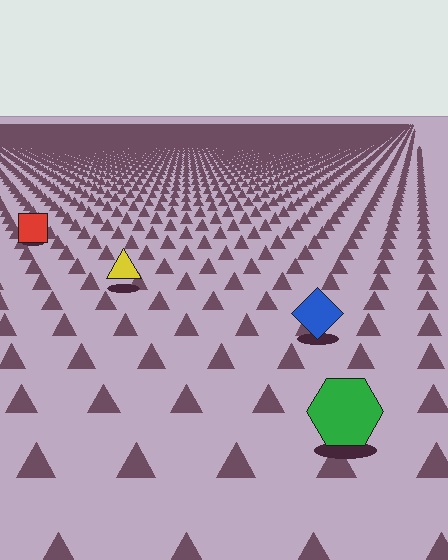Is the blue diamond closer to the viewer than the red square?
Yes. The blue diamond is closer — you can tell from the texture gradient: the ground texture is coarser near it.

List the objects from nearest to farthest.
From nearest to farthest: the green hexagon, the blue diamond, the yellow triangle, the red square.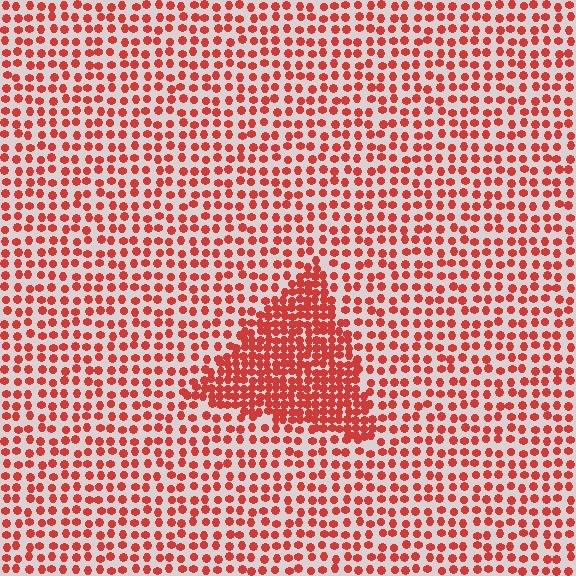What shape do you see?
I see a triangle.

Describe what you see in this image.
The image contains small red elements arranged at two different densities. A triangle-shaped region is visible where the elements are more densely packed than the surrounding area.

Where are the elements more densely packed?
The elements are more densely packed inside the triangle boundary.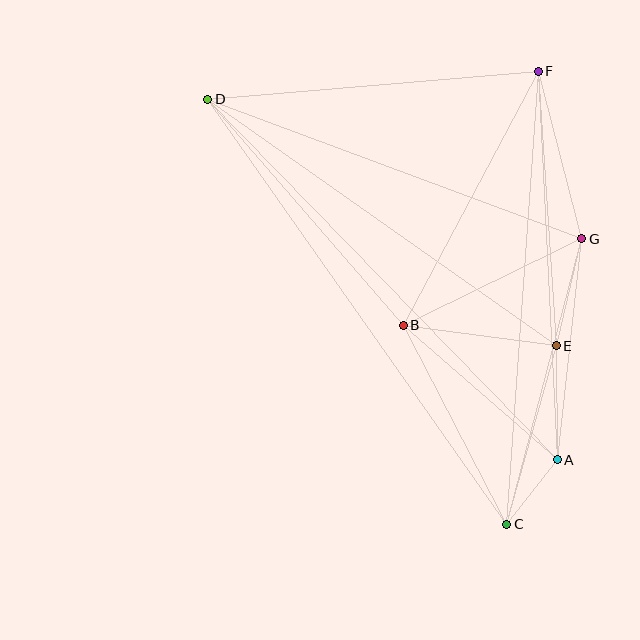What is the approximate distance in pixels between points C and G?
The distance between C and G is approximately 295 pixels.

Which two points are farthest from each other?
Points C and D are farthest from each other.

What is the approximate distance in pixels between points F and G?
The distance between F and G is approximately 174 pixels.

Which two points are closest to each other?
Points A and C are closest to each other.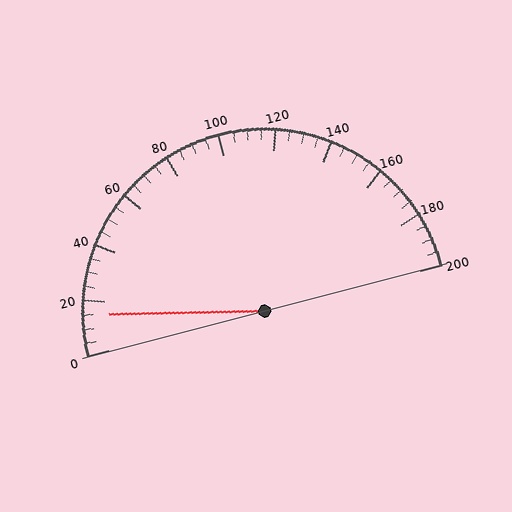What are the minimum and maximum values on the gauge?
The gauge ranges from 0 to 200.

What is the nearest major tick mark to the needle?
The nearest major tick mark is 20.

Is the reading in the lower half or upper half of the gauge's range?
The reading is in the lower half of the range (0 to 200).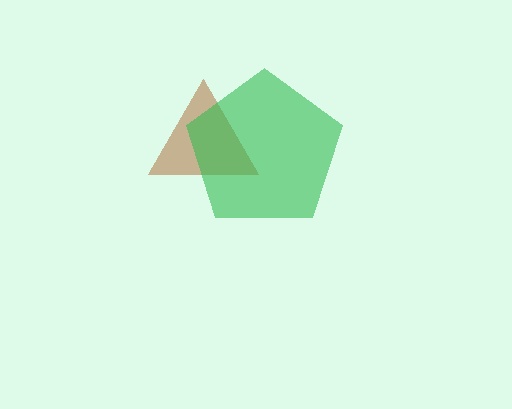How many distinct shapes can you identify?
There are 2 distinct shapes: a brown triangle, a green pentagon.